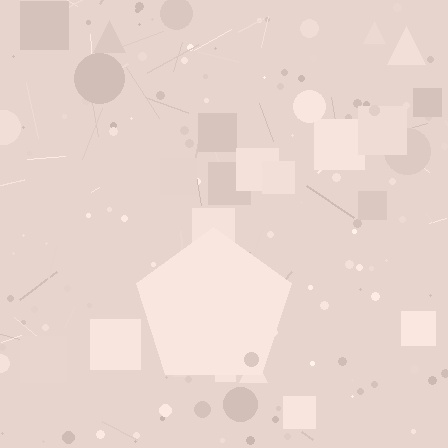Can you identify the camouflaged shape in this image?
The camouflaged shape is a pentagon.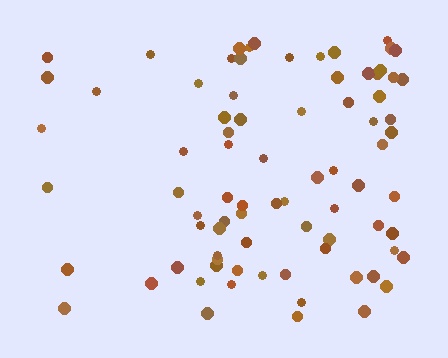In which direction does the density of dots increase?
From left to right, with the right side densest.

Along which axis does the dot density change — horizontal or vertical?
Horizontal.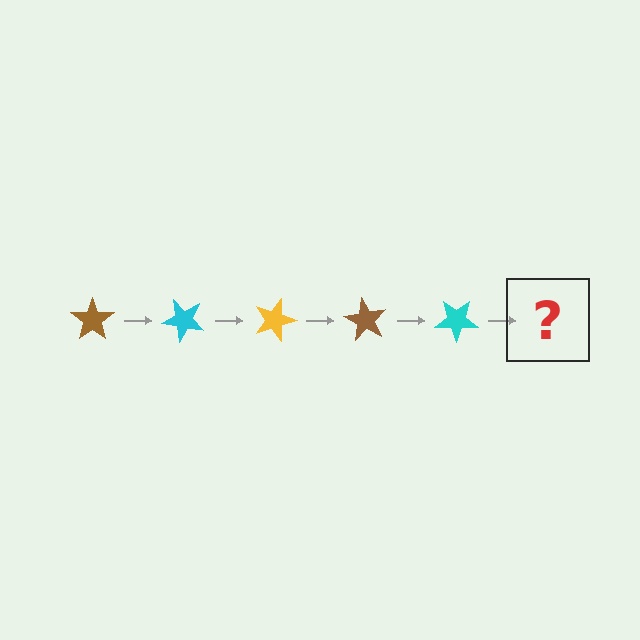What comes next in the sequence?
The next element should be a yellow star, rotated 225 degrees from the start.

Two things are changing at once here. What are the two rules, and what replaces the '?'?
The two rules are that it rotates 45 degrees each step and the color cycles through brown, cyan, and yellow. The '?' should be a yellow star, rotated 225 degrees from the start.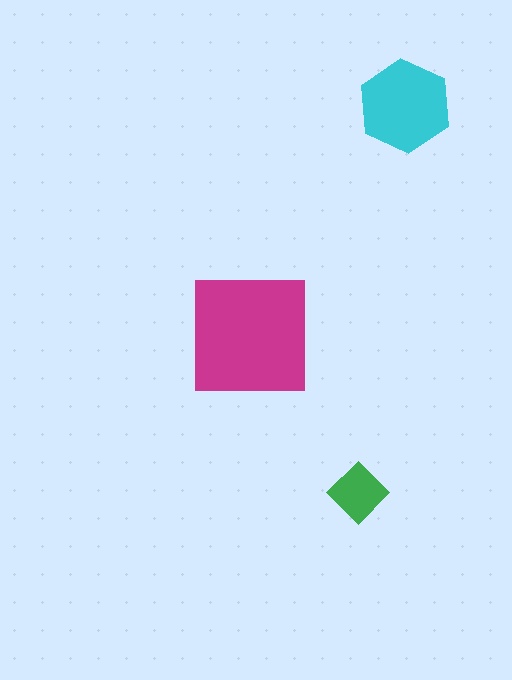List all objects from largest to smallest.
The magenta square, the cyan hexagon, the green diamond.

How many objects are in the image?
There are 3 objects in the image.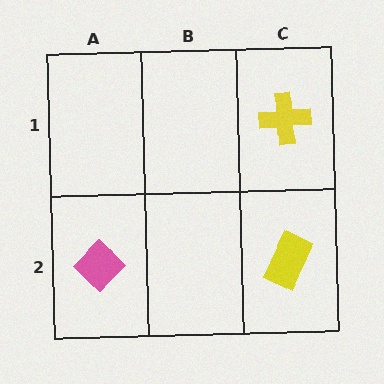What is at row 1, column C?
A yellow cross.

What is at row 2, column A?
A pink diamond.